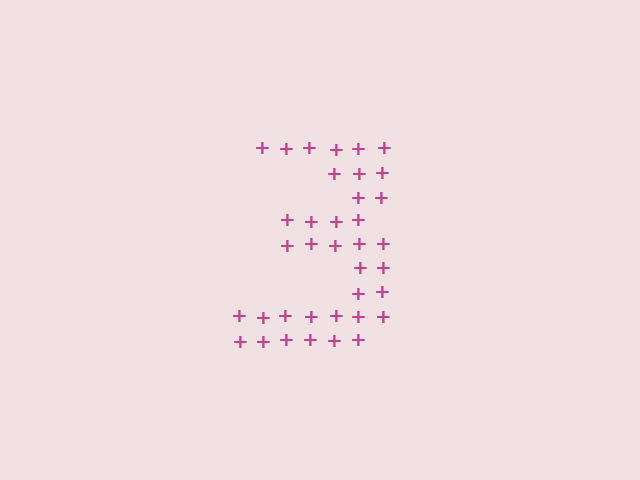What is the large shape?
The large shape is the digit 3.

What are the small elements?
The small elements are plus signs.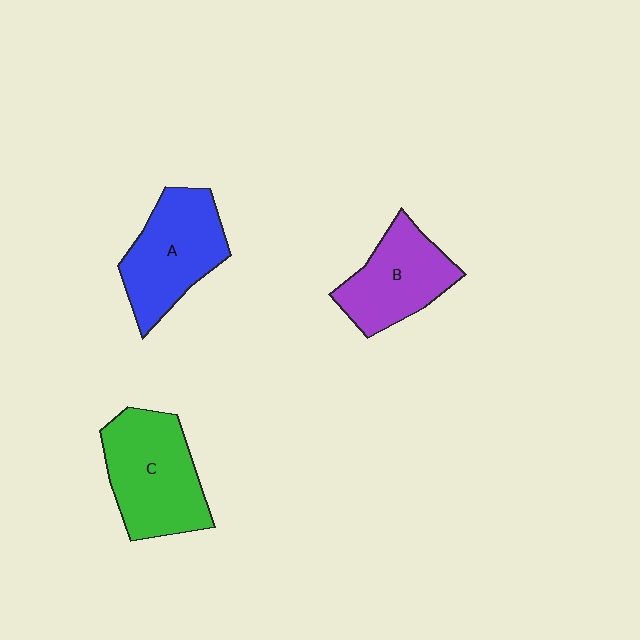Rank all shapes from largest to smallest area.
From largest to smallest: C (green), A (blue), B (purple).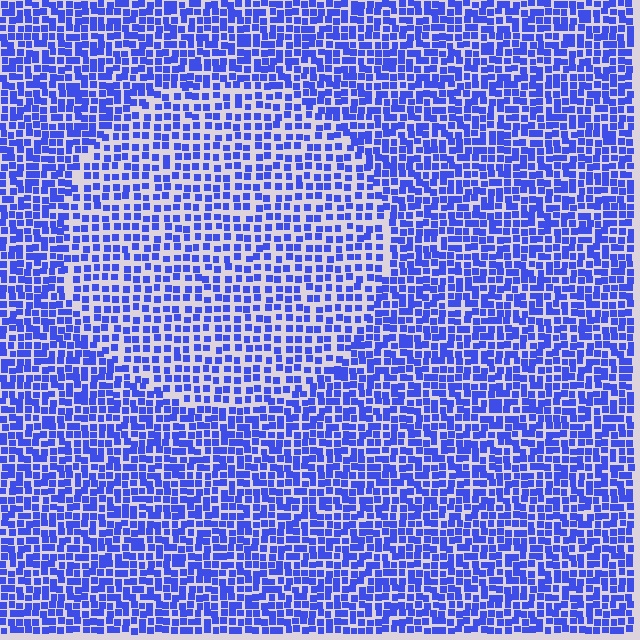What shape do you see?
I see a circle.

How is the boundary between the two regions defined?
The boundary is defined by a change in element density (approximately 1.5x ratio). All elements are the same color, size, and shape.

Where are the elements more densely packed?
The elements are more densely packed outside the circle boundary.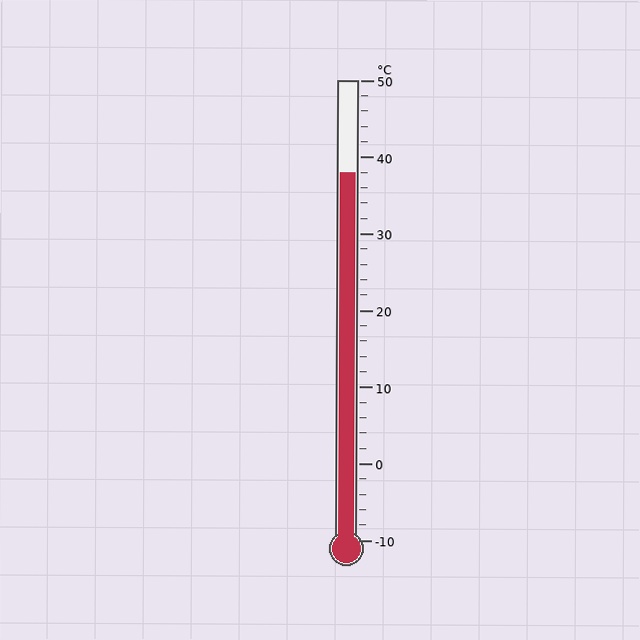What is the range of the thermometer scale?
The thermometer scale ranges from -10°C to 50°C.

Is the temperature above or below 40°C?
The temperature is below 40°C.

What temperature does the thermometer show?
The thermometer shows approximately 38°C.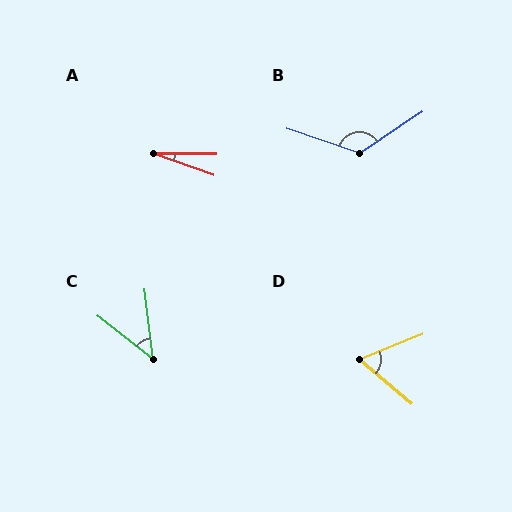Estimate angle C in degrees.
Approximately 45 degrees.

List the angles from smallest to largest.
A (19°), C (45°), D (62°), B (127°).